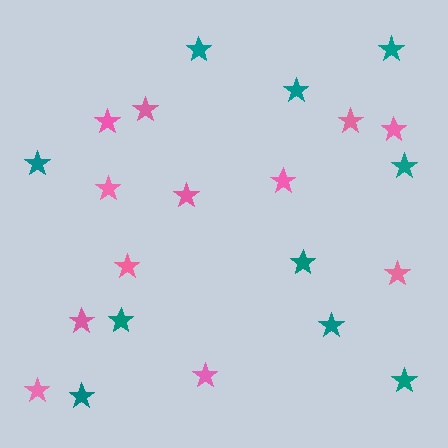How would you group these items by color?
There are 2 groups: one group of pink stars (12) and one group of teal stars (10).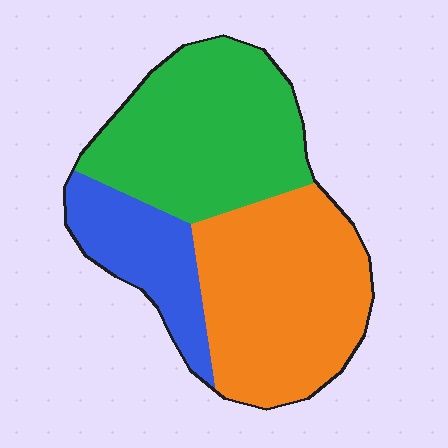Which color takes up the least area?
Blue, at roughly 20%.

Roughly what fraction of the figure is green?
Green covers roughly 40% of the figure.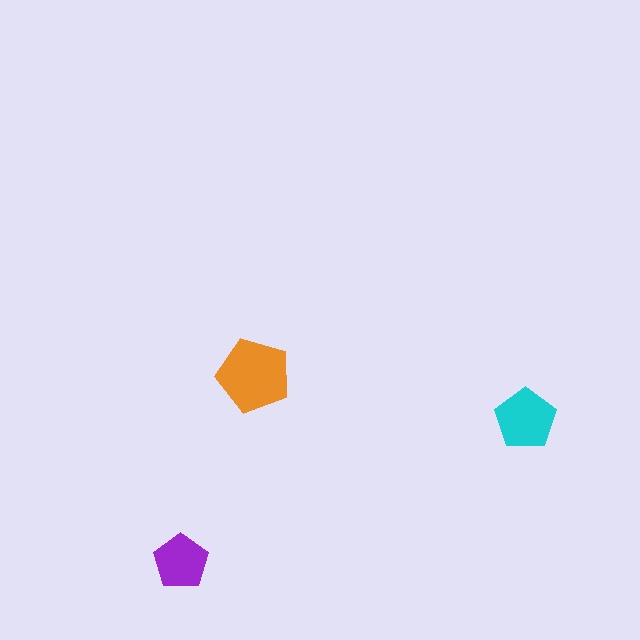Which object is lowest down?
The purple pentagon is bottommost.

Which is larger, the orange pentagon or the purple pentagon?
The orange one.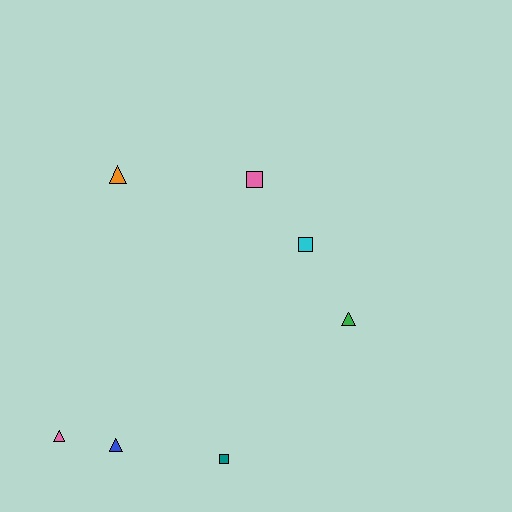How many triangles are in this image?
There are 4 triangles.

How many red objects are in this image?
There are no red objects.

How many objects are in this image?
There are 7 objects.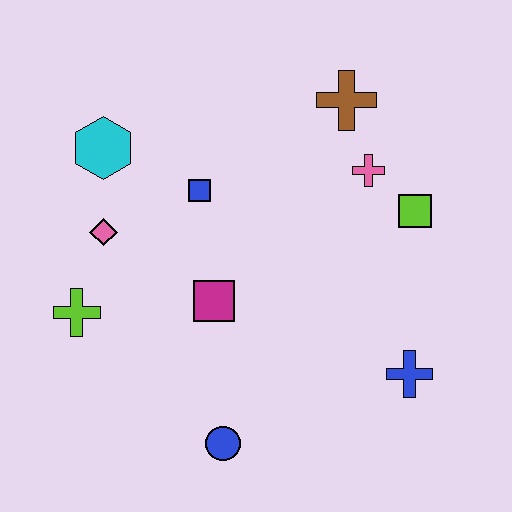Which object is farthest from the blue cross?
The cyan hexagon is farthest from the blue cross.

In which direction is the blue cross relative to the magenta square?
The blue cross is to the right of the magenta square.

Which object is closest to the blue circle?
The magenta square is closest to the blue circle.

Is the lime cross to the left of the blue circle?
Yes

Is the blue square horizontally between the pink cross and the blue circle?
No